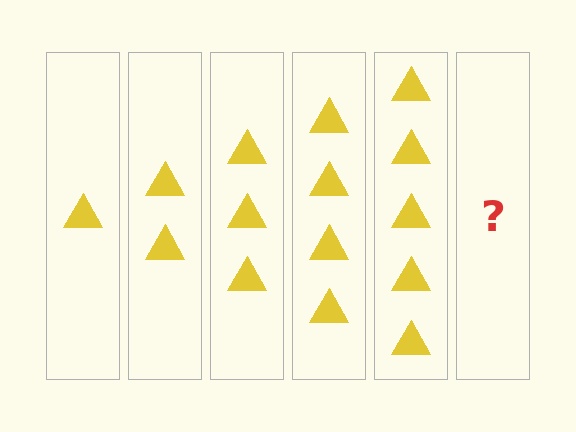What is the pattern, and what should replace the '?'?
The pattern is that each step adds one more triangle. The '?' should be 6 triangles.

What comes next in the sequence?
The next element should be 6 triangles.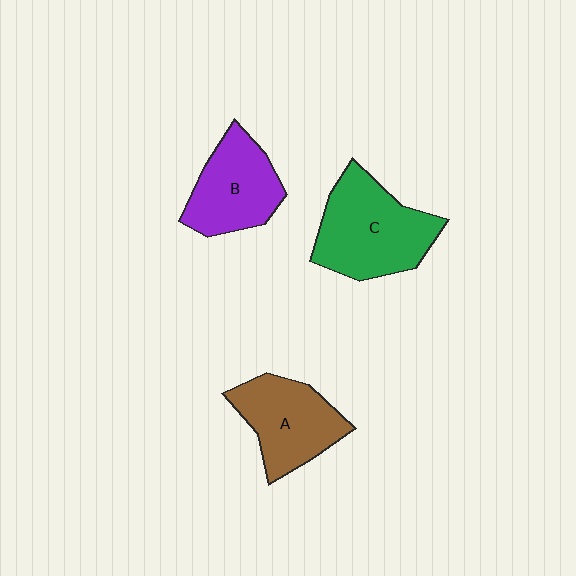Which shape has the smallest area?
Shape B (purple).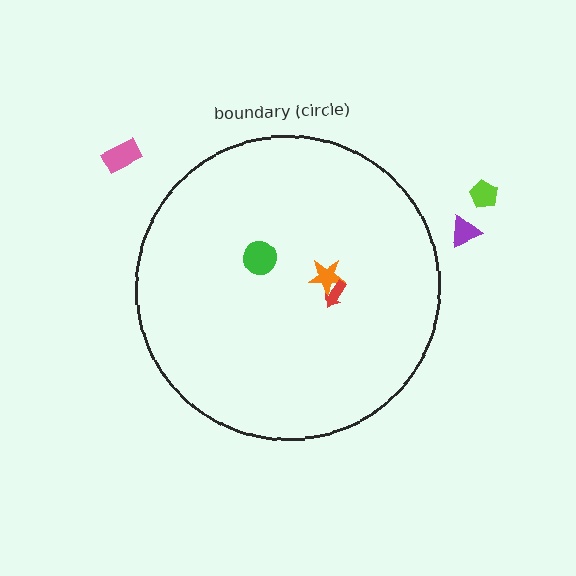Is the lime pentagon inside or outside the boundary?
Outside.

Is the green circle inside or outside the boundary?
Inside.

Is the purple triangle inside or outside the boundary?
Outside.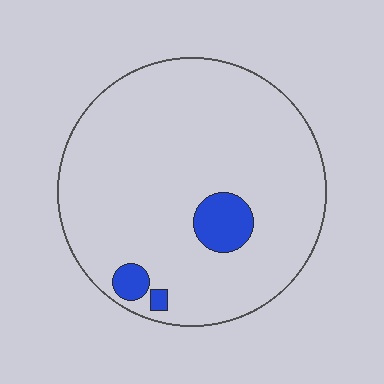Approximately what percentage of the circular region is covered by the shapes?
Approximately 10%.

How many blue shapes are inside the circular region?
3.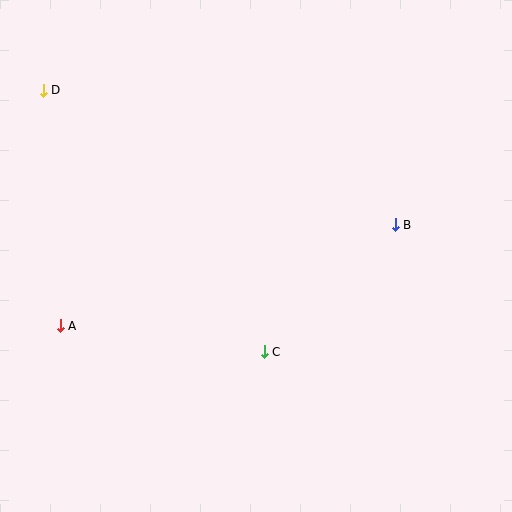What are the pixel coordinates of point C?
Point C is at (264, 352).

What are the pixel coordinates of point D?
Point D is at (43, 90).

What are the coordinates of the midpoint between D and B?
The midpoint between D and B is at (219, 158).